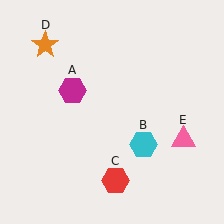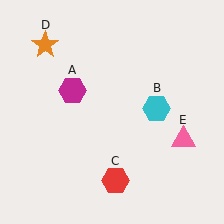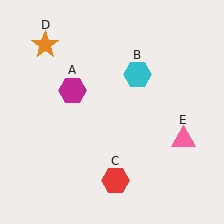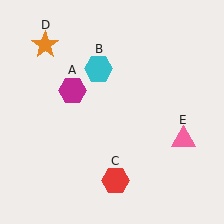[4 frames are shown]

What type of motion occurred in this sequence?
The cyan hexagon (object B) rotated counterclockwise around the center of the scene.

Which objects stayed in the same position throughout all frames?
Magenta hexagon (object A) and red hexagon (object C) and orange star (object D) and pink triangle (object E) remained stationary.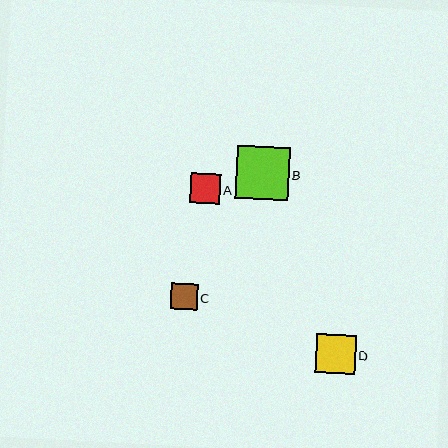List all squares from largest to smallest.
From largest to smallest: B, D, A, C.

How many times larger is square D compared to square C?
Square D is approximately 1.5 times the size of square C.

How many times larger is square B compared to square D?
Square B is approximately 1.3 times the size of square D.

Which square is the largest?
Square B is the largest with a size of approximately 53 pixels.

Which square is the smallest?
Square C is the smallest with a size of approximately 27 pixels.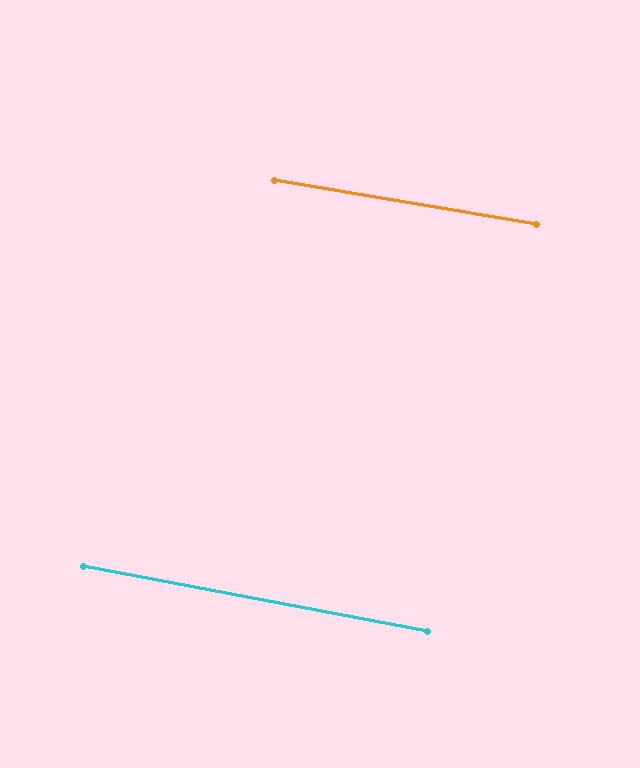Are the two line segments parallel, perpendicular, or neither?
Parallel — their directions differ by only 1.1°.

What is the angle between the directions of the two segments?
Approximately 1 degree.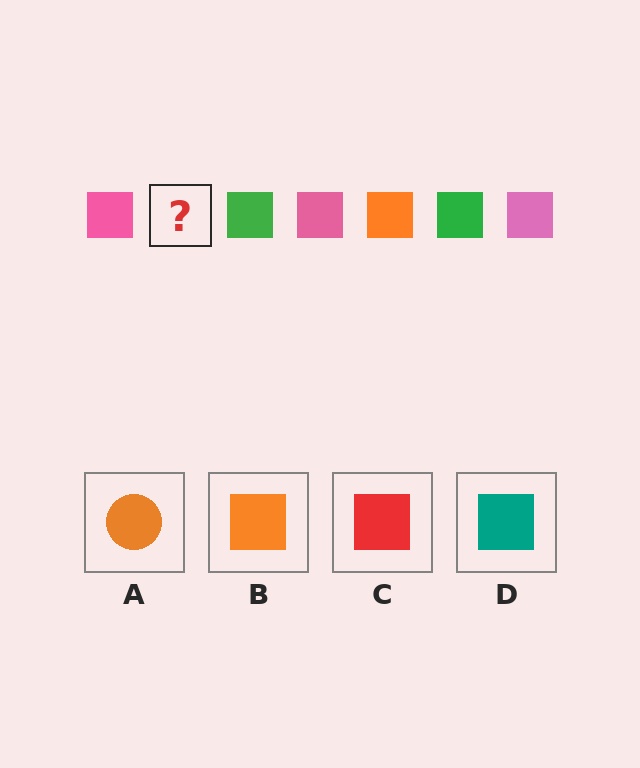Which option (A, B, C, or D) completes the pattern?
B.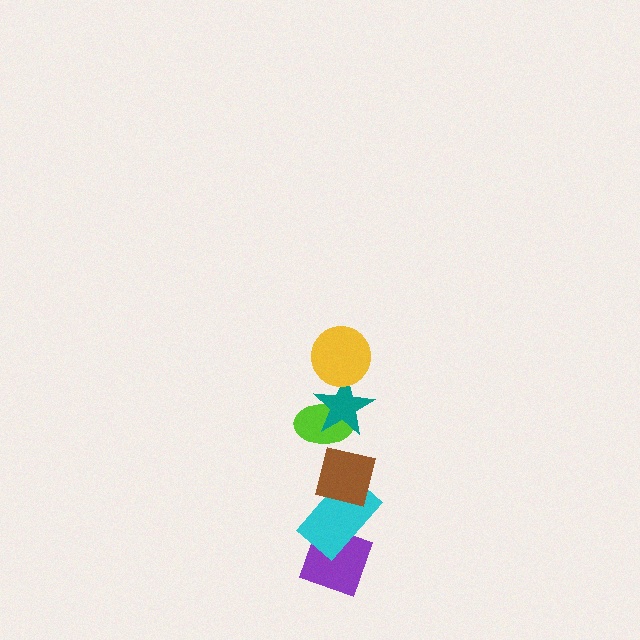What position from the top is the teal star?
The teal star is 2nd from the top.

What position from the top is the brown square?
The brown square is 4th from the top.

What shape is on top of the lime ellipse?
The teal star is on top of the lime ellipse.